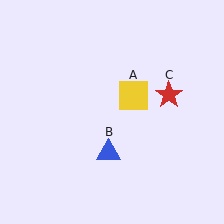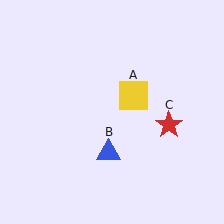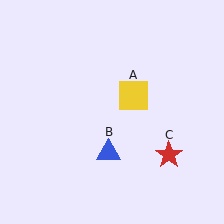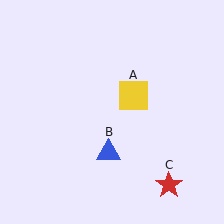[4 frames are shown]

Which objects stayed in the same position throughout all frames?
Yellow square (object A) and blue triangle (object B) remained stationary.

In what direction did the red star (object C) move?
The red star (object C) moved down.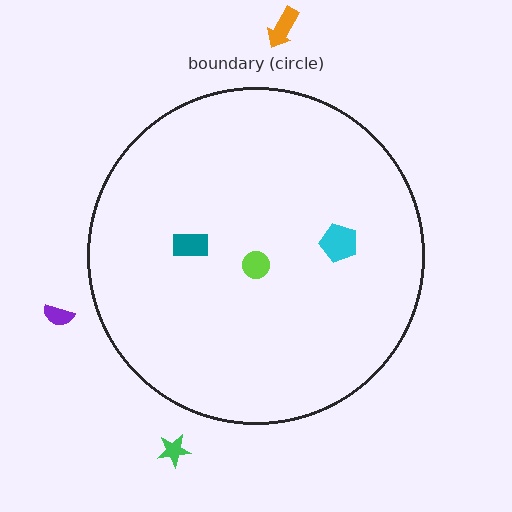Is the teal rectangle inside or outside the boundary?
Inside.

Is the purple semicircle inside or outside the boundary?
Outside.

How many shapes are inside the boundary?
3 inside, 3 outside.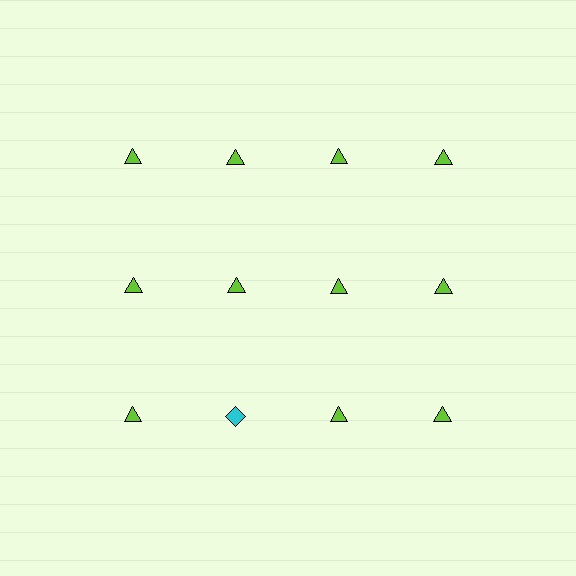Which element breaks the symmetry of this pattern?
The cyan diamond in the third row, second from left column breaks the symmetry. All other shapes are lime triangles.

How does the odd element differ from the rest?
It differs in both color (cyan instead of lime) and shape (diamond instead of triangle).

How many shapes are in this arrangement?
There are 12 shapes arranged in a grid pattern.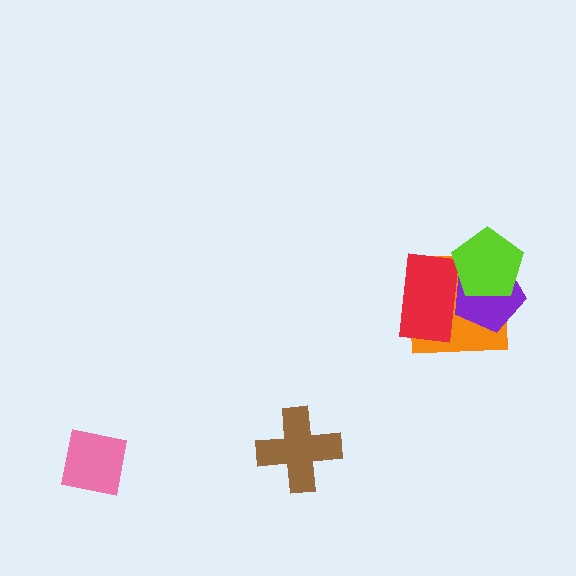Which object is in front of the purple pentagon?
The lime pentagon is in front of the purple pentagon.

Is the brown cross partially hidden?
No, no other shape covers it.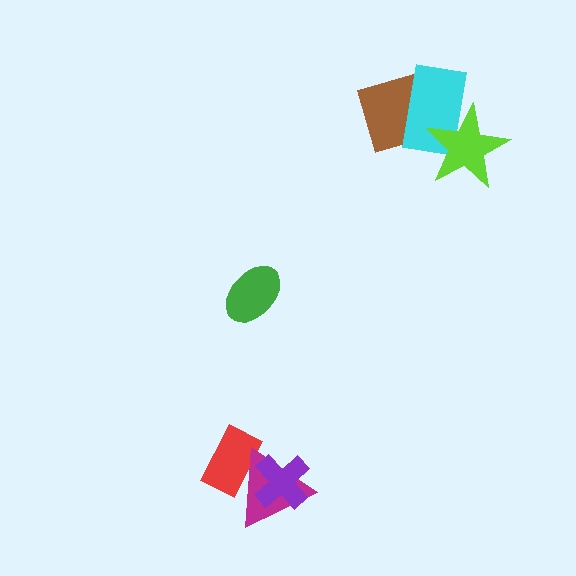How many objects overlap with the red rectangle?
2 objects overlap with the red rectangle.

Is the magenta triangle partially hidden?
Yes, it is partially covered by another shape.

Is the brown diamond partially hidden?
Yes, it is partially covered by another shape.